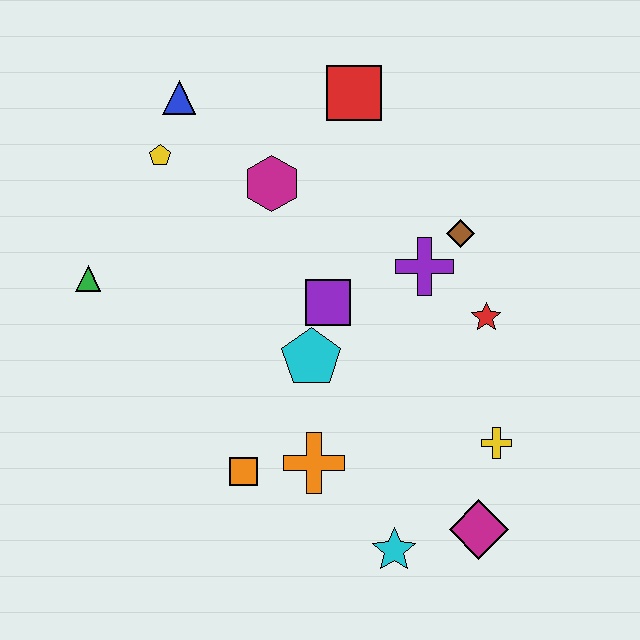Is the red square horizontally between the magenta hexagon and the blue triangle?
No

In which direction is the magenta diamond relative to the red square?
The magenta diamond is below the red square.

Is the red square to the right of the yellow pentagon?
Yes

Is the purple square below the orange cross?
No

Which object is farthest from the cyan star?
The blue triangle is farthest from the cyan star.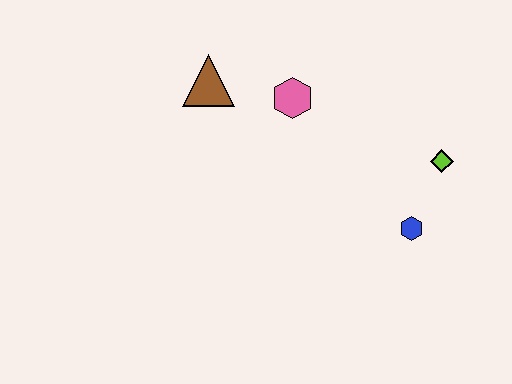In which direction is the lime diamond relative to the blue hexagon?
The lime diamond is above the blue hexagon.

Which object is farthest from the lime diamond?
The brown triangle is farthest from the lime diamond.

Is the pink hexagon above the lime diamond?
Yes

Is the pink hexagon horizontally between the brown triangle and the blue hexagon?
Yes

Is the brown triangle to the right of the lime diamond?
No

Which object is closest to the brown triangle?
The pink hexagon is closest to the brown triangle.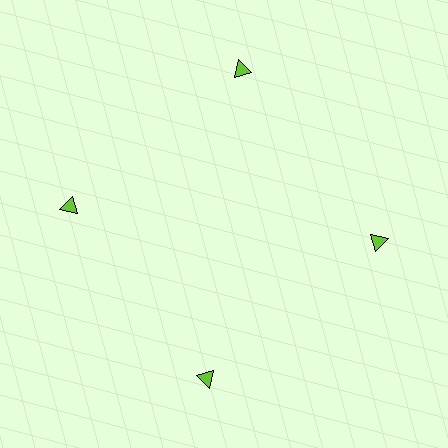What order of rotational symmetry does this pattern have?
This pattern has 4-fold rotational symmetry.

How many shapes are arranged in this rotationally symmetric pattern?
There are 4 shapes, arranged in 4 groups of 1.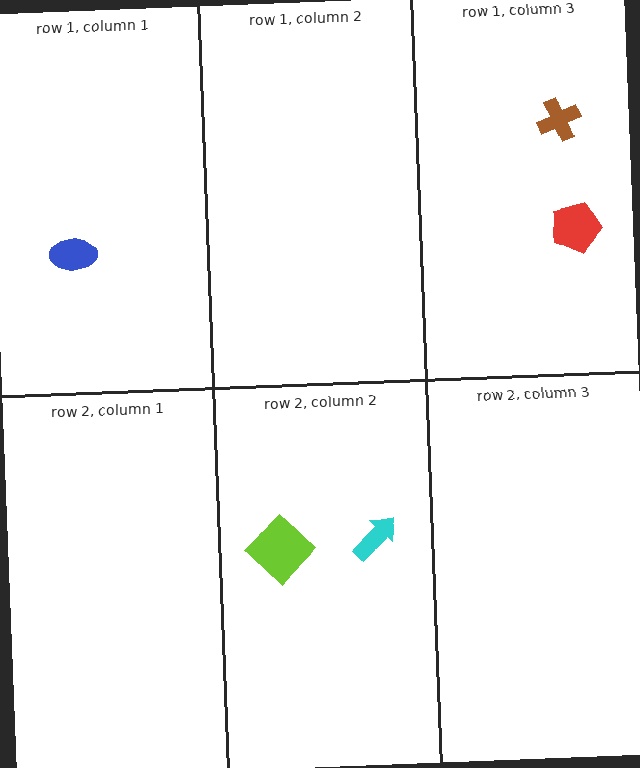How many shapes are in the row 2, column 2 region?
2.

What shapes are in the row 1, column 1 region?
The blue ellipse.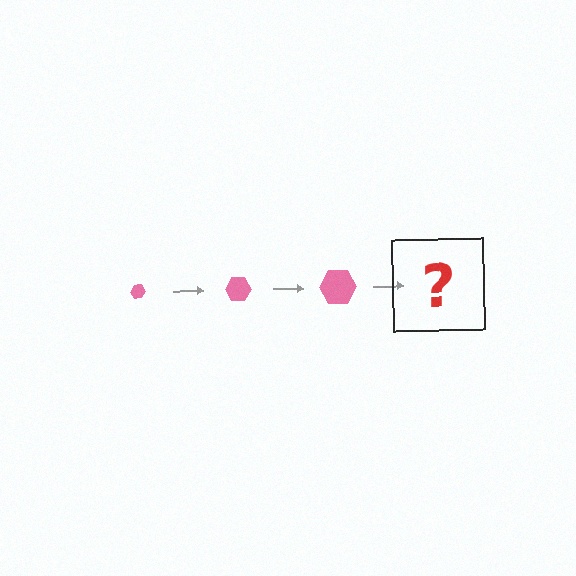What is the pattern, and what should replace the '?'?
The pattern is that the hexagon gets progressively larger each step. The '?' should be a pink hexagon, larger than the previous one.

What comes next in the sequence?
The next element should be a pink hexagon, larger than the previous one.